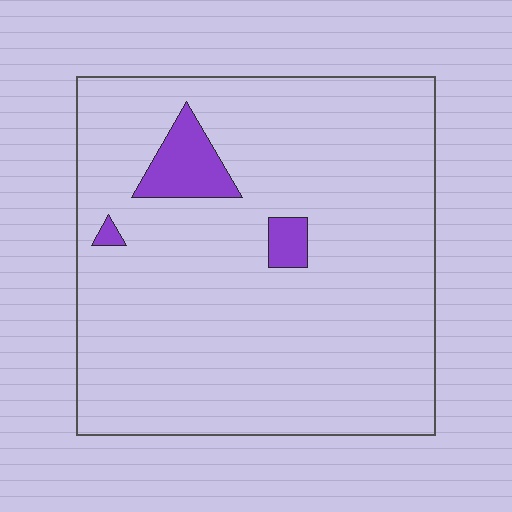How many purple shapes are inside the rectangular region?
3.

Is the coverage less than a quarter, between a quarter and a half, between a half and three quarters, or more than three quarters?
Less than a quarter.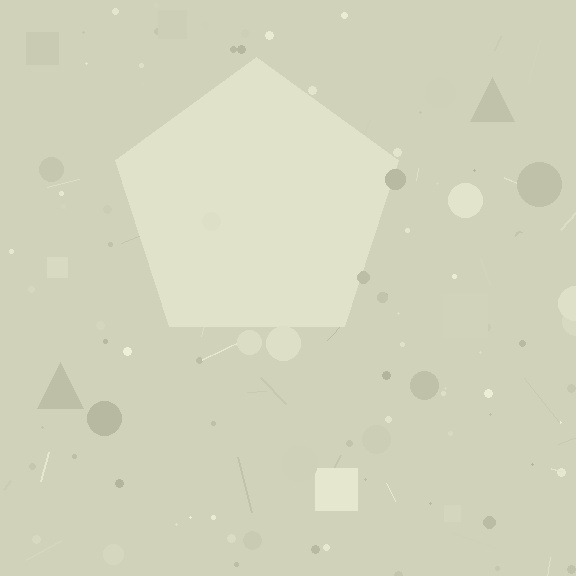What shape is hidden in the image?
A pentagon is hidden in the image.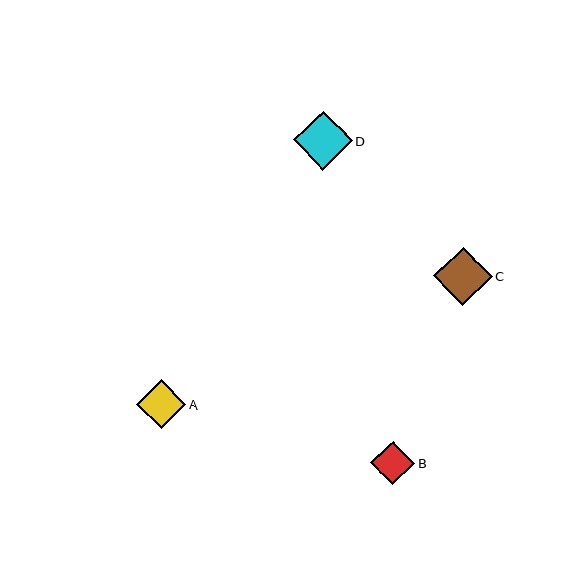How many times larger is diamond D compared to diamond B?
Diamond D is approximately 1.4 times the size of diamond B.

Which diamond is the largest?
Diamond D is the largest with a size of approximately 59 pixels.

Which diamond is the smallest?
Diamond B is the smallest with a size of approximately 44 pixels.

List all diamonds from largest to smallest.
From largest to smallest: D, C, A, B.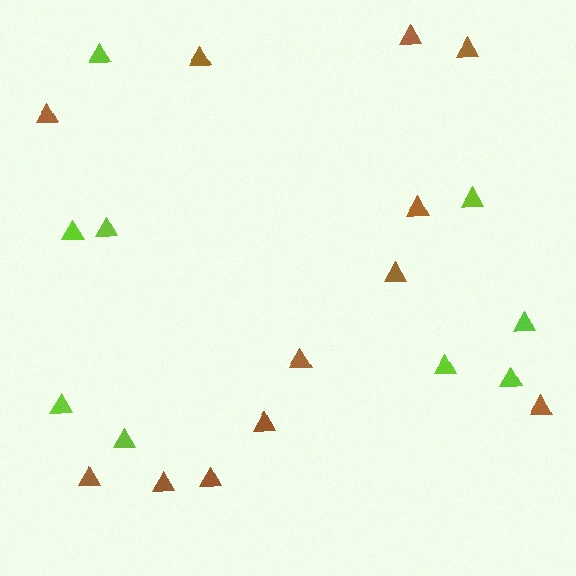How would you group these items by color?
There are 2 groups: one group of brown triangles (12) and one group of lime triangles (9).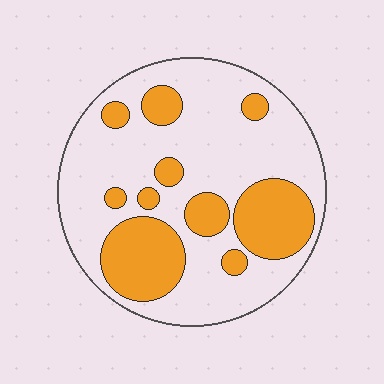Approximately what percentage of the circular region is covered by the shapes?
Approximately 30%.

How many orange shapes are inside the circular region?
10.